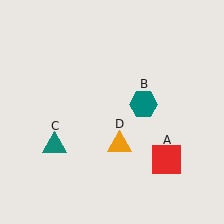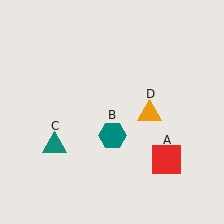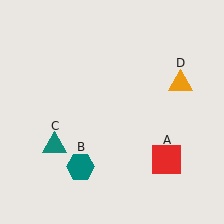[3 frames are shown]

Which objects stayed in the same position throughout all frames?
Red square (object A) and teal triangle (object C) remained stationary.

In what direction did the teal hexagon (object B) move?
The teal hexagon (object B) moved down and to the left.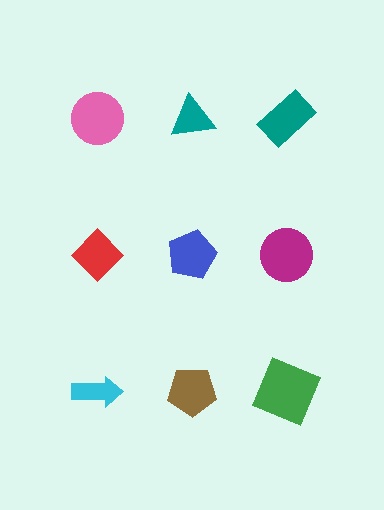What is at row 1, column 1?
A pink circle.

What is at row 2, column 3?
A magenta circle.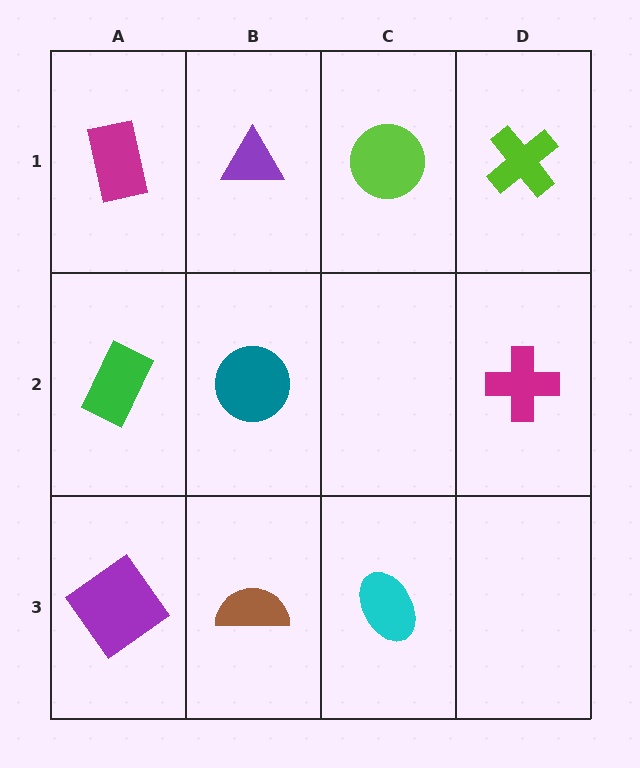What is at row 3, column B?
A brown semicircle.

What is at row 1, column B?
A purple triangle.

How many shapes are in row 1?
4 shapes.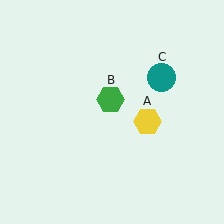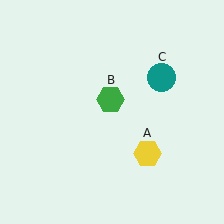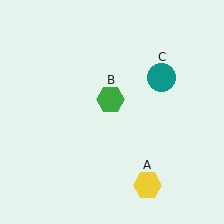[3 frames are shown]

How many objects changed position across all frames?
1 object changed position: yellow hexagon (object A).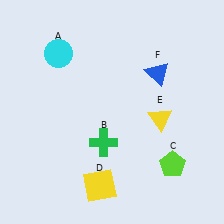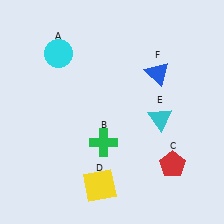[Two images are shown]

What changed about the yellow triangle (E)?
In Image 1, E is yellow. In Image 2, it changed to cyan.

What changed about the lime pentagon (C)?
In Image 1, C is lime. In Image 2, it changed to red.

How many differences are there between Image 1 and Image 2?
There are 2 differences between the two images.